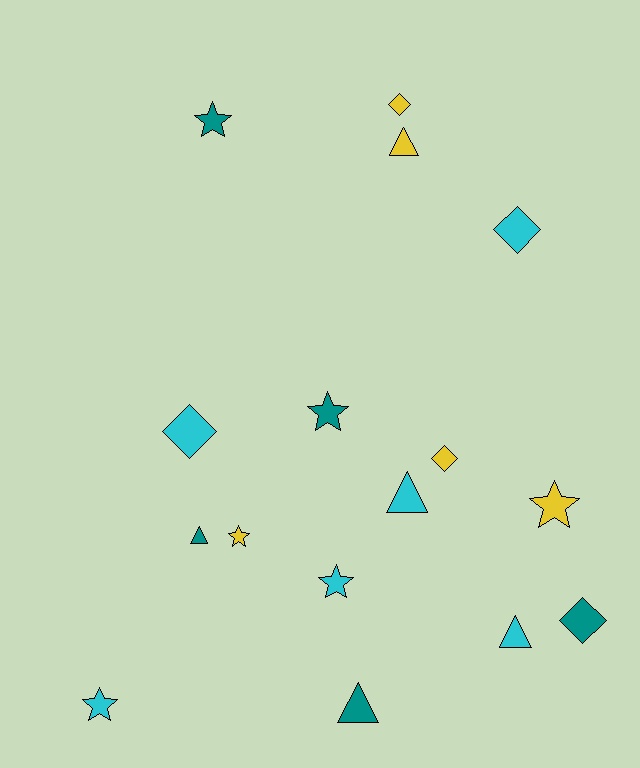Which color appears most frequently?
Cyan, with 6 objects.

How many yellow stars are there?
There are 2 yellow stars.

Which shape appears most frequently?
Star, with 6 objects.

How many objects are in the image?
There are 16 objects.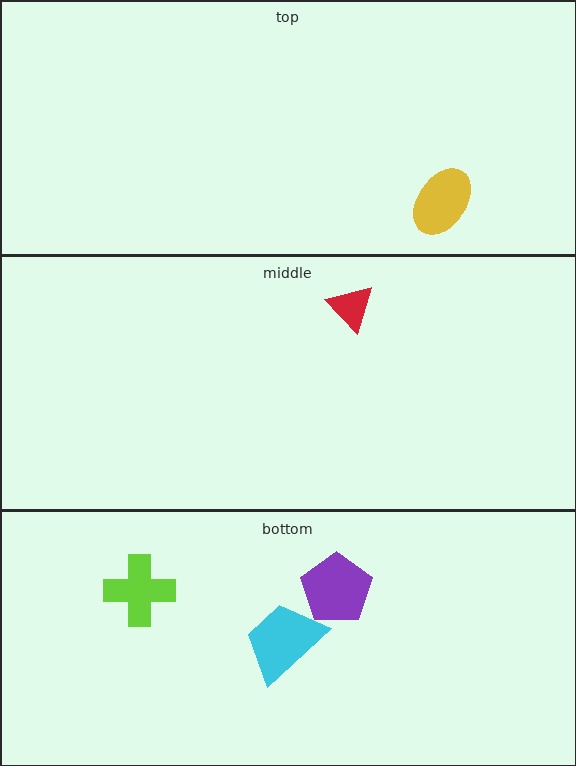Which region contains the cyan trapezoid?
The bottom region.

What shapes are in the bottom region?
The cyan trapezoid, the lime cross, the purple pentagon.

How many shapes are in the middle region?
1.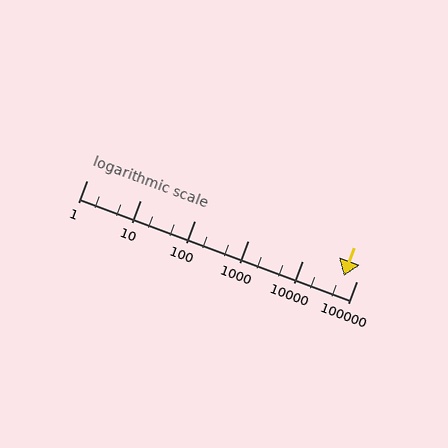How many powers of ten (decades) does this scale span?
The scale spans 5 decades, from 1 to 100000.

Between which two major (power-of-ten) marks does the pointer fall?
The pointer is between 10000 and 100000.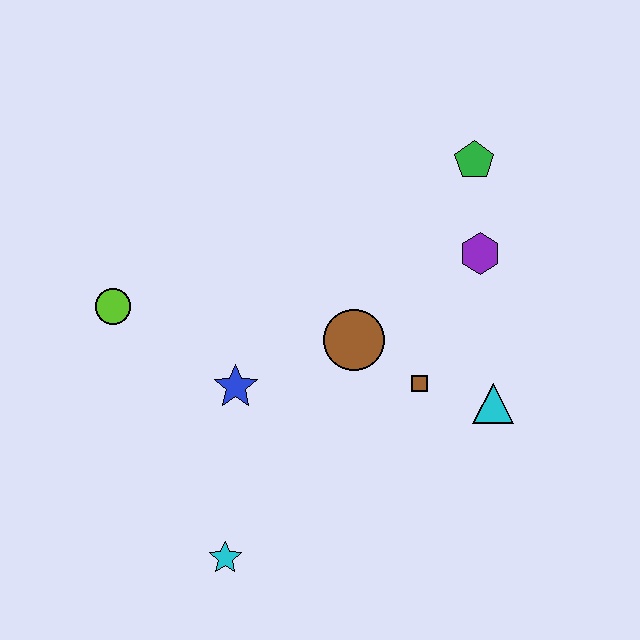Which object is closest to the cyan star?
The blue star is closest to the cyan star.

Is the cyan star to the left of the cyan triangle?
Yes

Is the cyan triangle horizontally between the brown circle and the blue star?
No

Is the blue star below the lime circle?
Yes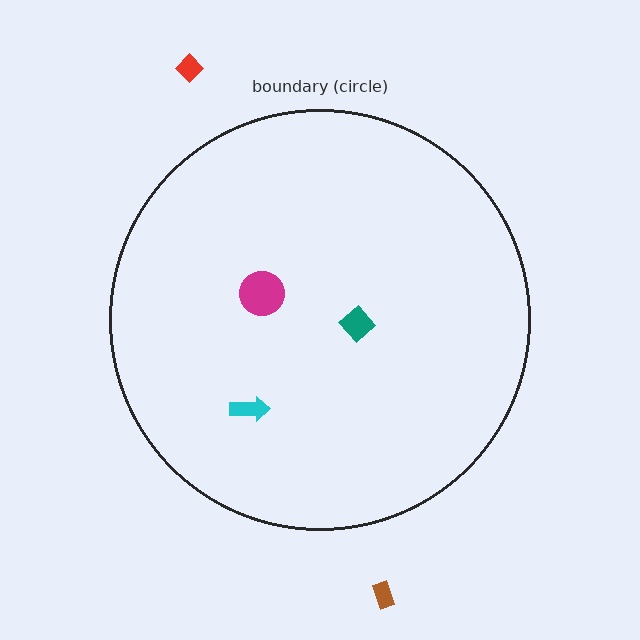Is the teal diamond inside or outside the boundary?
Inside.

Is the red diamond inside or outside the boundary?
Outside.